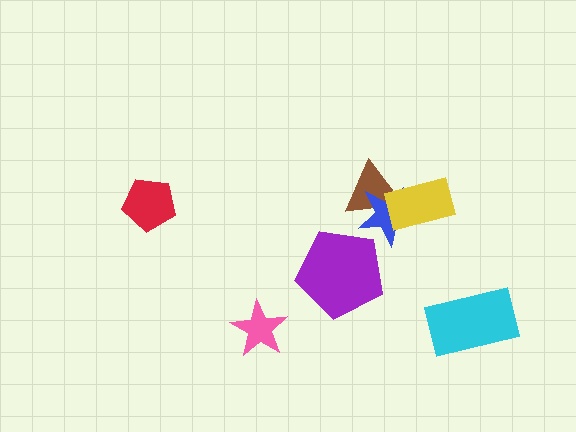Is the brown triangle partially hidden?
Yes, it is partially covered by another shape.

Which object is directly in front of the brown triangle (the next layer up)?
The blue star is directly in front of the brown triangle.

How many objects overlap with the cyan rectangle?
0 objects overlap with the cyan rectangle.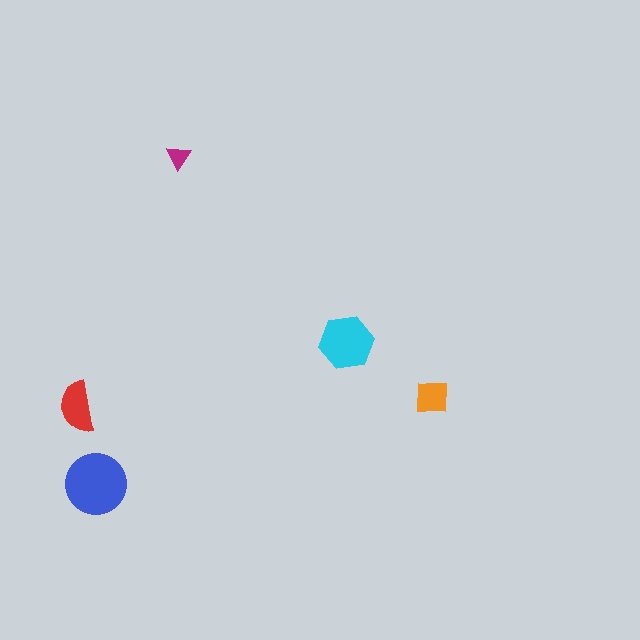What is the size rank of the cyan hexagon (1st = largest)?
2nd.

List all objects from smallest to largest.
The magenta triangle, the orange square, the red semicircle, the cyan hexagon, the blue circle.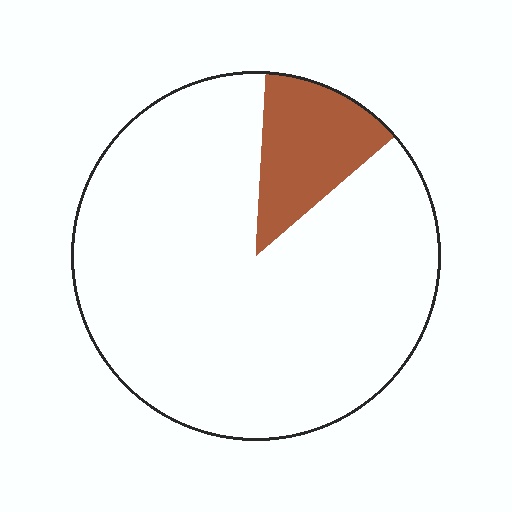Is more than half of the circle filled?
No.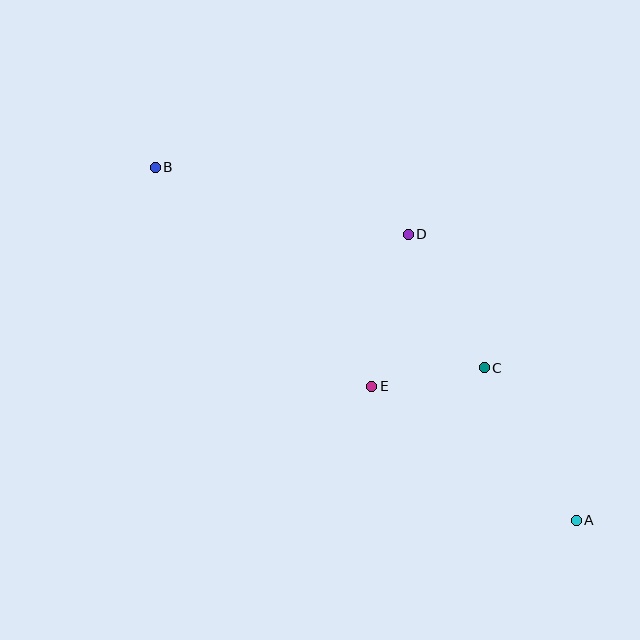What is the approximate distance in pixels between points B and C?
The distance between B and C is approximately 385 pixels.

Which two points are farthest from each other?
Points A and B are farthest from each other.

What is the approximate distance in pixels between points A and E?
The distance between A and E is approximately 245 pixels.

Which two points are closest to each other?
Points C and E are closest to each other.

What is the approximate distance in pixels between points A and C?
The distance between A and C is approximately 178 pixels.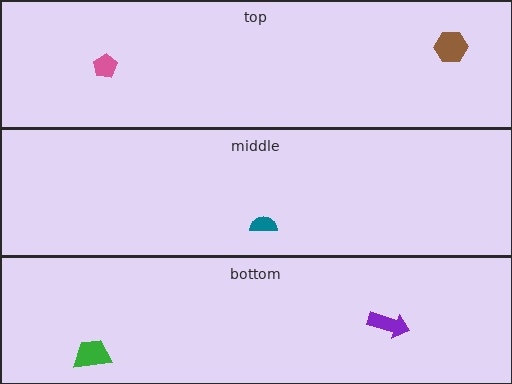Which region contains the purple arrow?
The bottom region.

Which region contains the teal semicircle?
The middle region.